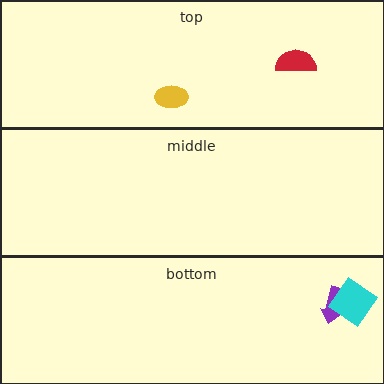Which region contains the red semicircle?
The top region.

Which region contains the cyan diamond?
The bottom region.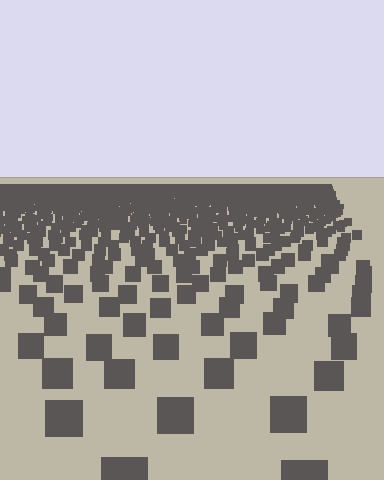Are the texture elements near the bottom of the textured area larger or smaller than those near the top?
Larger. Near the bottom, elements are closer to the viewer and appear at a bigger on-screen size.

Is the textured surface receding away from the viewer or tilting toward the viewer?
The surface is receding away from the viewer. Texture elements get smaller and denser toward the top.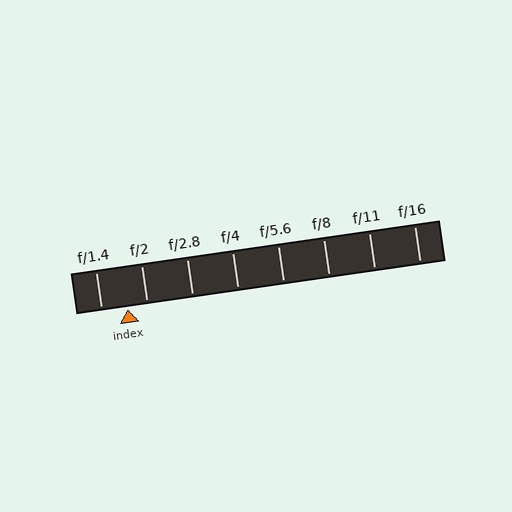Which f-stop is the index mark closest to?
The index mark is closest to f/2.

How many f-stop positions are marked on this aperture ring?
There are 8 f-stop positions marked.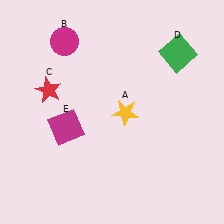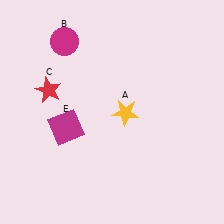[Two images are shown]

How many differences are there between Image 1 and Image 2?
There is 1 difference between the two images.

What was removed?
The green square (D) was removed in Image 2.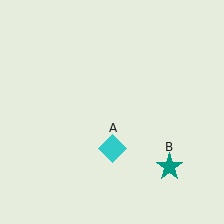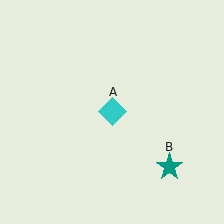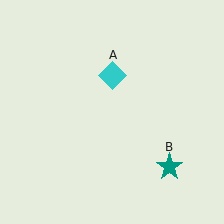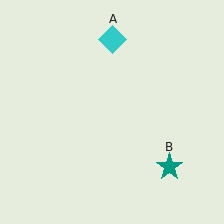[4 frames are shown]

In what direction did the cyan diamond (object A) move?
The cyan diamond (object A) moved up.